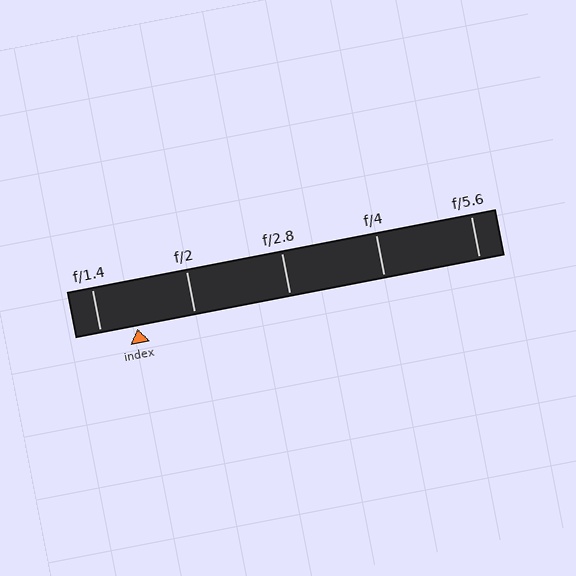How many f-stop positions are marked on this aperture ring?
There are 5 f-stop positions marked.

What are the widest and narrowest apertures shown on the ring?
The widest aperture shown is f/1.4 and the narrowest is f/5.6.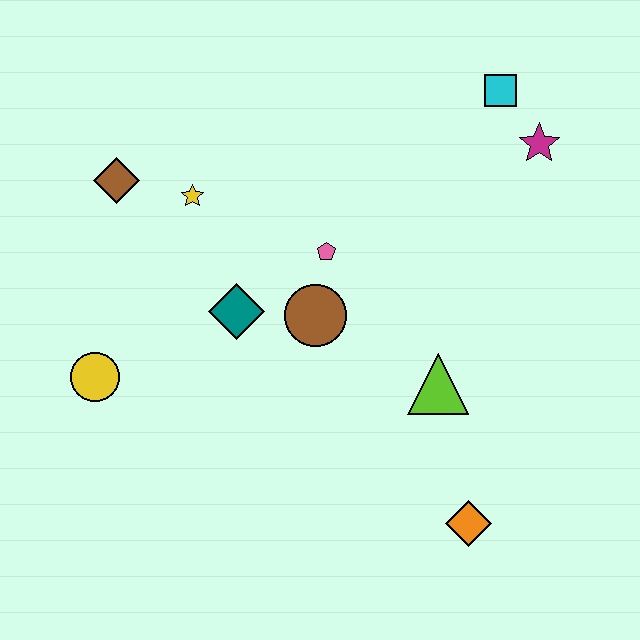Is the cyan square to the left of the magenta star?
Yes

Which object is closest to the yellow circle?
The teal diamond is closest to the yellow circle.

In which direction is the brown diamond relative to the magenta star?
The brown diamond is to the left of the magenta star.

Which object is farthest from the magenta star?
The yellow circle is farthest from the magenta star.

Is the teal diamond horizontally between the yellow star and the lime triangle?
Yes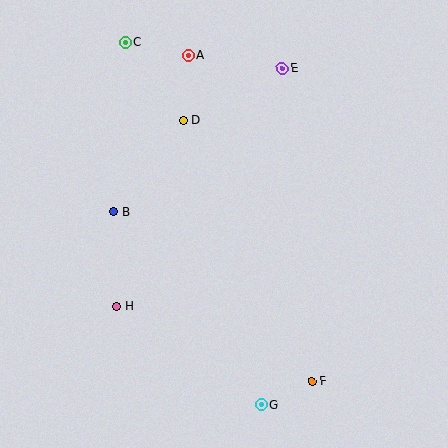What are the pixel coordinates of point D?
Point D is at (183, 121).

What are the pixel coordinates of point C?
Point C is at (125, 42).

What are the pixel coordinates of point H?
Point H is at (117, 306).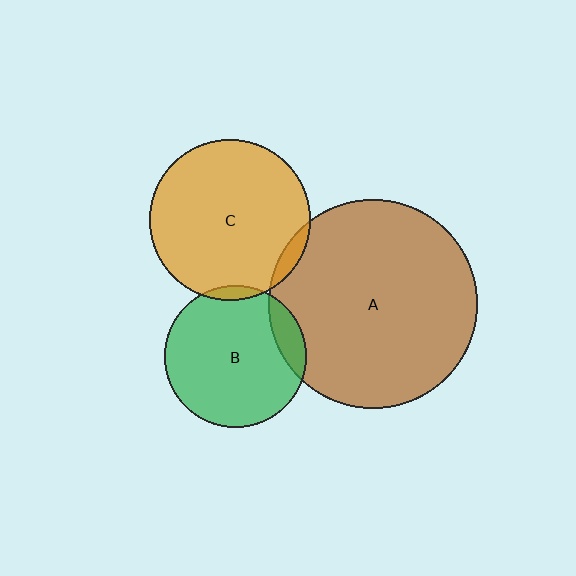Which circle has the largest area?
Circle A (brown).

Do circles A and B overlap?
Yes.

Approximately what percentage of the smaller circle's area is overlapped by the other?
Approximately 10%.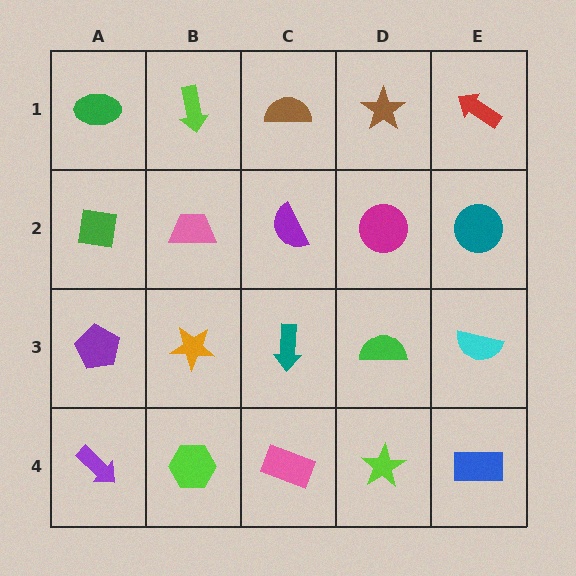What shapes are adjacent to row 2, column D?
A brown star (row 1, column D), a green semicircle (row 3, column D), a purple semicircle (row 2, column C), a teal circle (row 2, column E).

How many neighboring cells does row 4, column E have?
2.